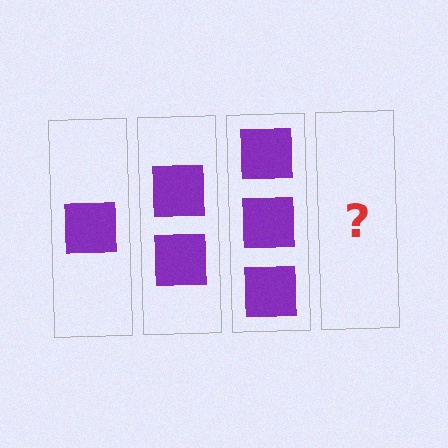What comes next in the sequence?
The next element should be 4 squares.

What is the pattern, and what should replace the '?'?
The pattern is that each step adds one more square. The '?' should be 4 squares.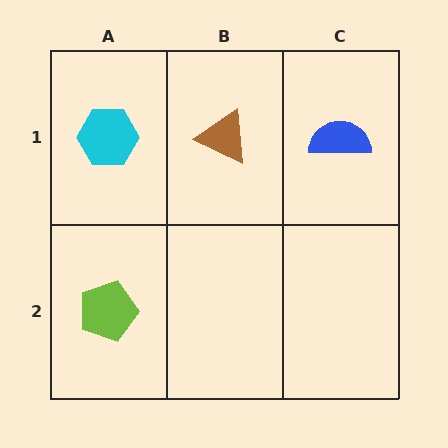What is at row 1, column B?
A brown triangle.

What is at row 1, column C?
A blue semicircle.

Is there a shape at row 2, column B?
No, that cell is empty.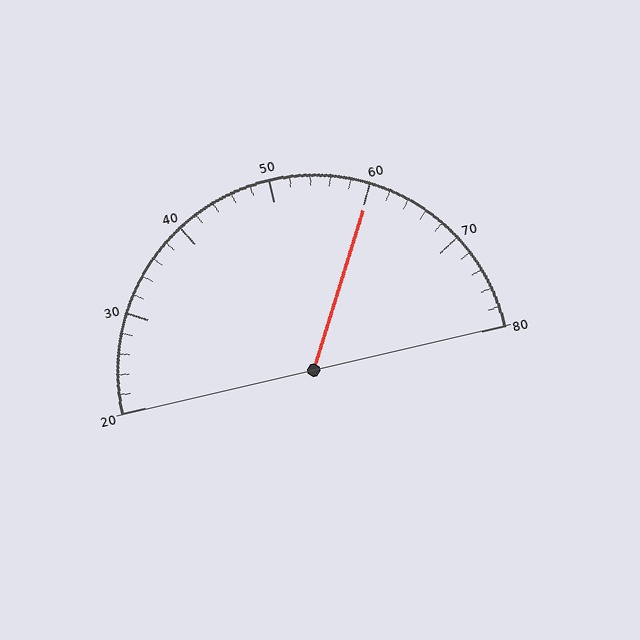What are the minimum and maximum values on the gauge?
The gauge ranges from 20 to 80.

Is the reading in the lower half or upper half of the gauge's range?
The reading is in the upper half of the range (20 to 80).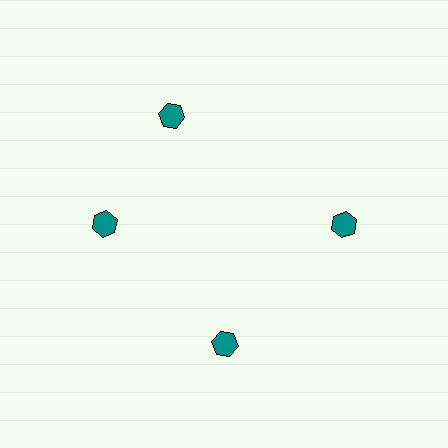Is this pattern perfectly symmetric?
No. The 4 teal hexagons are arranged in a ring, but one element near the 12 o'clock position is rotated out of alignment along the ring, breaking the 4-fold rotational symmetry.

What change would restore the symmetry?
The symmetry would be restored by rotating it back into even spacing with its neighbors so that all 4 hexagons sit at equal angles and equal distance from the center.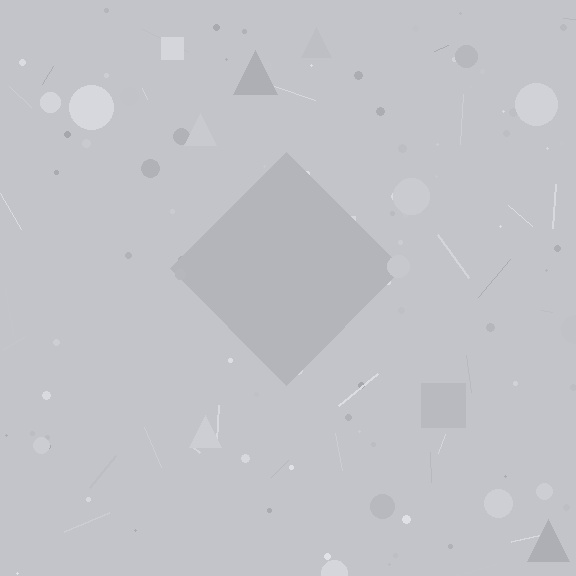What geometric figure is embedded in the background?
A diamond is embedded in the background.